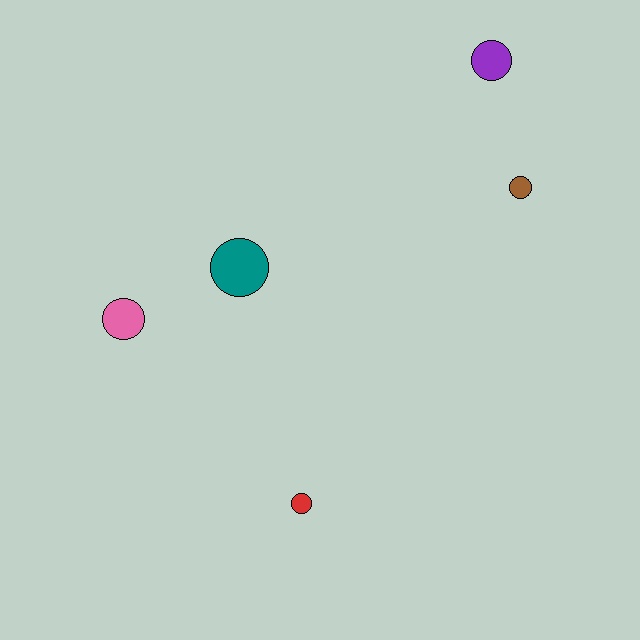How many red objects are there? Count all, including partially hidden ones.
There is 1 red object.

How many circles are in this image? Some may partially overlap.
There are 5 circles.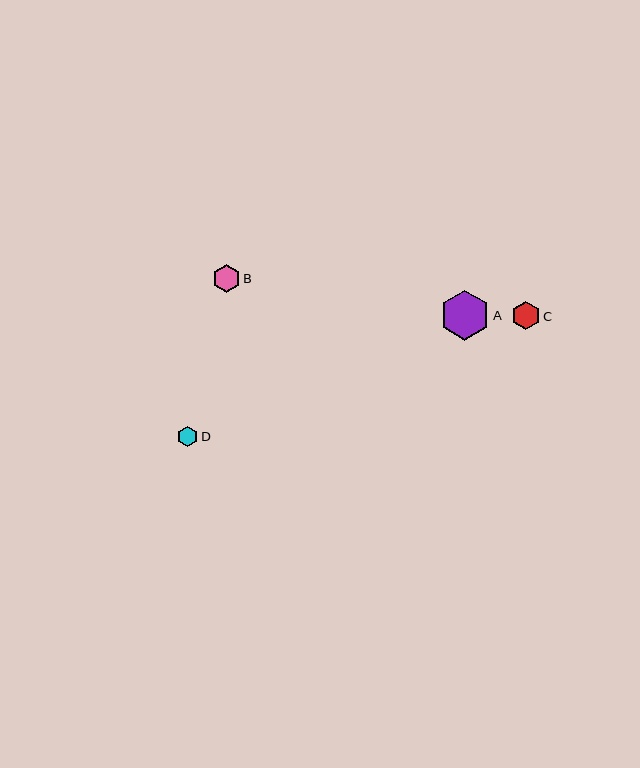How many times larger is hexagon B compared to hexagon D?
Hexagon B is approximately 1.4 times the size of hexagon D.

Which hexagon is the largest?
Hexagon A is the largest with a size of approximately 50 pixels.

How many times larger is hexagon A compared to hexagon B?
Hexagon A is approximately 1.8 times the size of hexagon B.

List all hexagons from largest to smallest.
From largest to smallest: A, C, B, D.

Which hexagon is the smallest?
Hexagon D is the smallest with a size of approximately 20 pixels.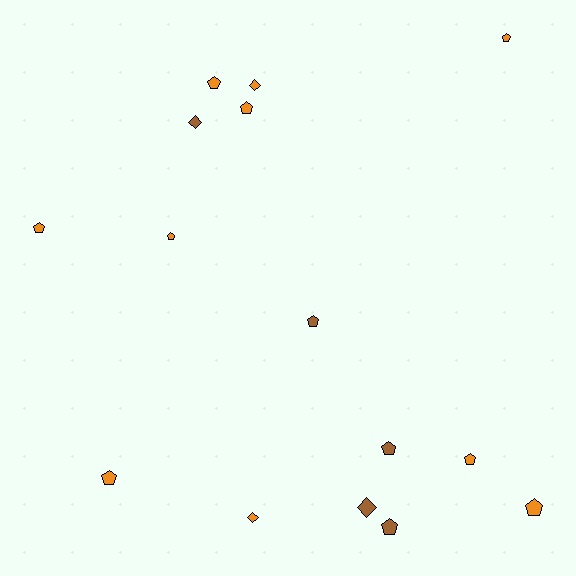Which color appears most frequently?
Orange, with 10 objects.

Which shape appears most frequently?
Pentagon, with 11 objects.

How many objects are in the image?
There are 15 objects.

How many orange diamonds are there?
There are 2 orange diamonds.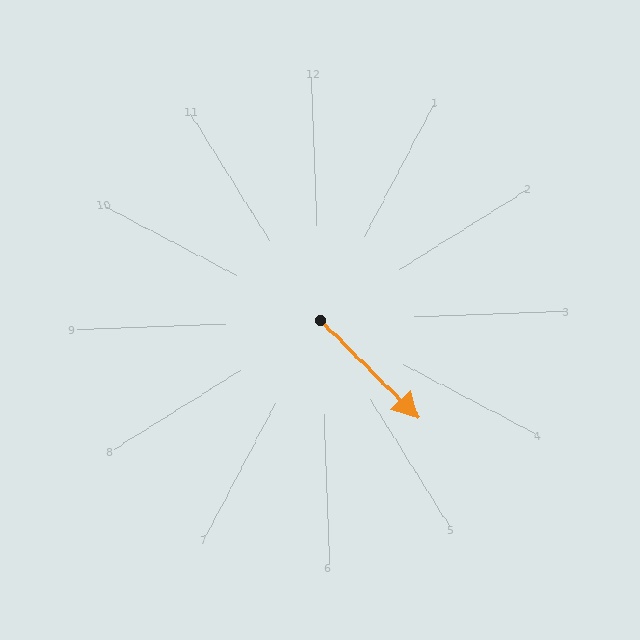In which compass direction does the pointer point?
Southeast.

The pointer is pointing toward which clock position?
Roughly 5 o'clock.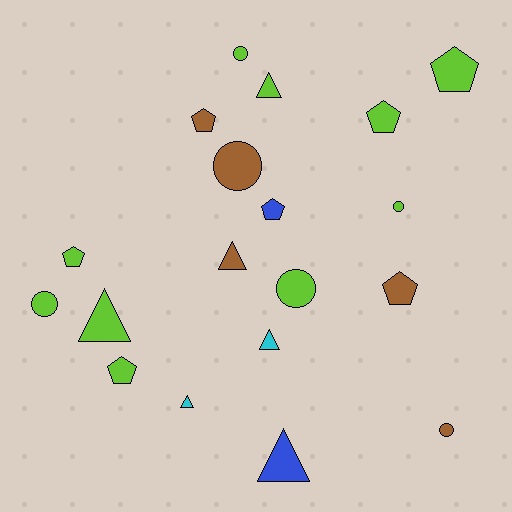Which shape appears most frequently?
Pentagon, with 7 objects.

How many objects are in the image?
There are 19 objects.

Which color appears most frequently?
Lime, with 10 objects.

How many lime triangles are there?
There are 2 lime triangles.